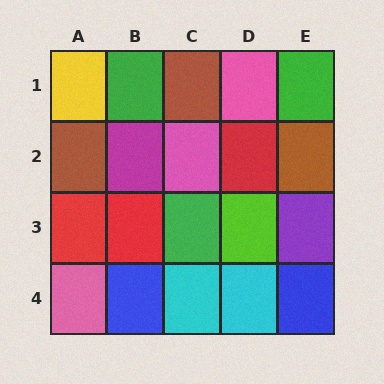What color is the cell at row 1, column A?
Yellow.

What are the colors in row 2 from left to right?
Brown, magenta, pink, red, brown.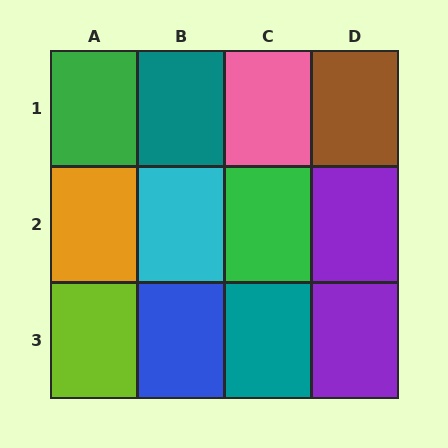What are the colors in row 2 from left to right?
Orange, cyan, green, purple.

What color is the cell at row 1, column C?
Pink.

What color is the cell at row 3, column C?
Teal.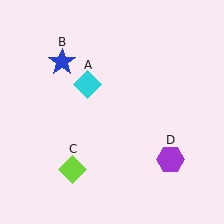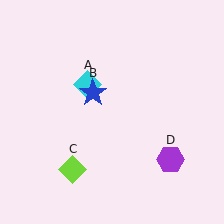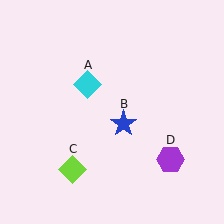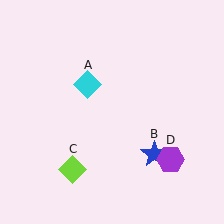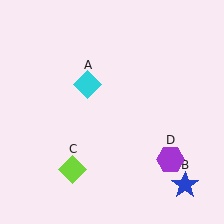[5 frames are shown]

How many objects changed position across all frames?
1 object changed position: blue star (object B).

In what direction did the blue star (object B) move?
The blue star (object B) moved down and to the right.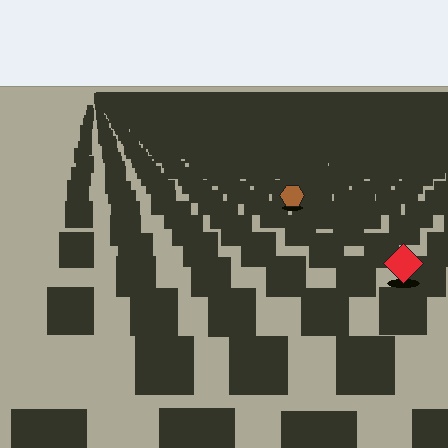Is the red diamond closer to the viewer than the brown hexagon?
Yes. The red diamond is closer — you can tell from the texture gradient: the ground texture is coarser near it.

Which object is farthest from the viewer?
The brown hexagon is farthest from the viewer. It appears smaller and the ground texture around it is denser.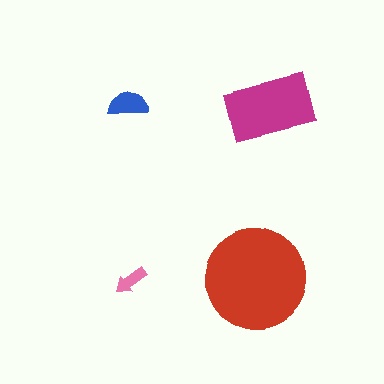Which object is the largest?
The red circle.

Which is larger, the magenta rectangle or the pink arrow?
The magenta rectangle.